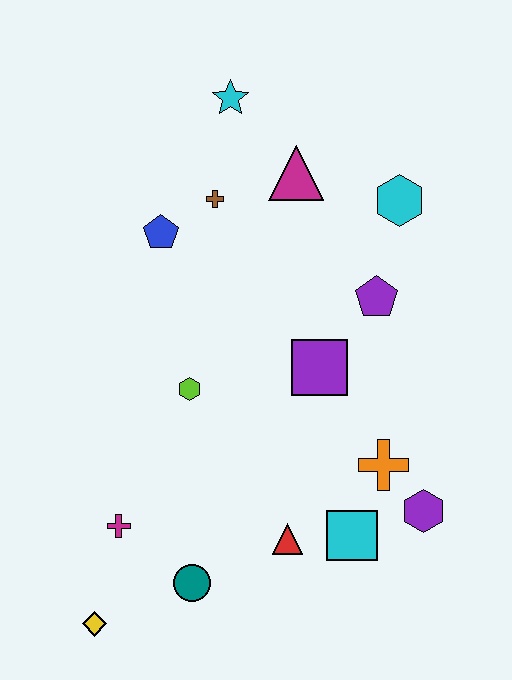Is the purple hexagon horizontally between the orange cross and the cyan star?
No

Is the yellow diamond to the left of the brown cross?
Yes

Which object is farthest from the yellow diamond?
The cyan star is farthest from the yellow diamond.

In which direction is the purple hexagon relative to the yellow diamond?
The purple hexagon is to the right of the yellow diamond.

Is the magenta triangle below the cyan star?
Yes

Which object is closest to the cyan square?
The red triangle is closest to the cyan square.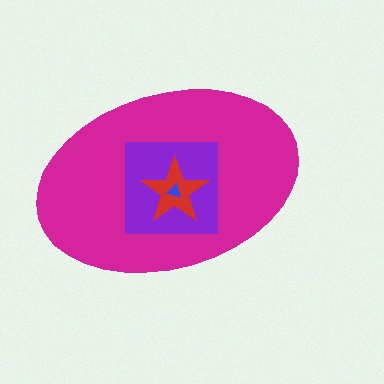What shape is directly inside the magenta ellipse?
The purple square.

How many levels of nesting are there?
4.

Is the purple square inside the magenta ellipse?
Yes.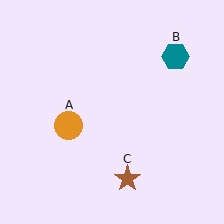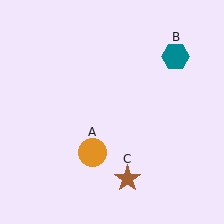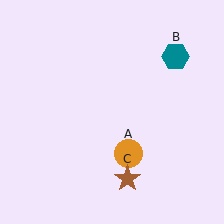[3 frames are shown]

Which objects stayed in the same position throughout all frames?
Teal hexagon (object B) and brown star (object C) remained stationary.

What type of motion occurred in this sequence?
The orange circle (object A) rotated counterclockwise around the center of the scene.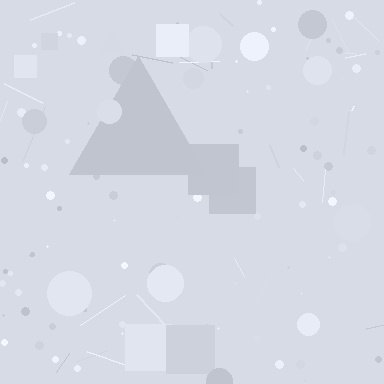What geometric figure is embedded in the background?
A triangle is embedded in the background.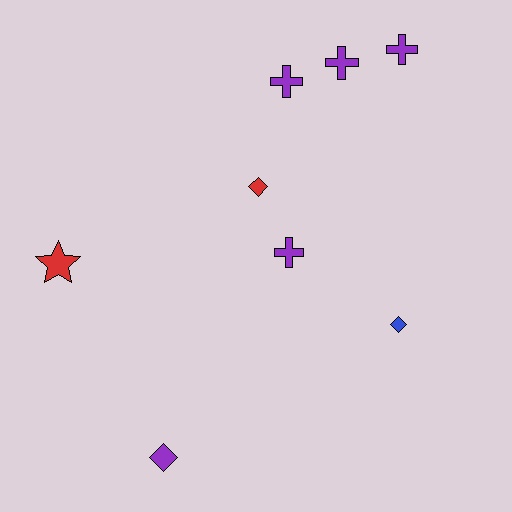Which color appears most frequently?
Purple, with 5 objects.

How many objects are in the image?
There are 8 objects.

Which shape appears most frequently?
Cross, with 4 objects.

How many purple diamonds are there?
There is 1 purple diamond.